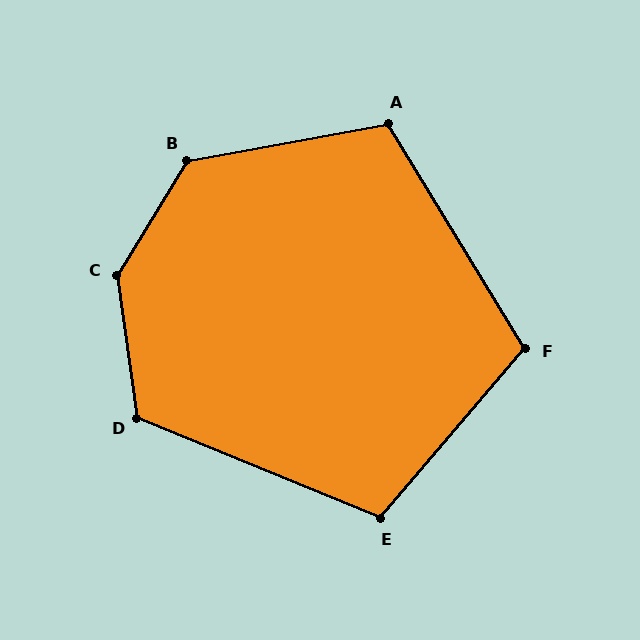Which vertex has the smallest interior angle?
F, at approximately 108 degrees.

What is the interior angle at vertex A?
Approximately 111 degrees (obtuse).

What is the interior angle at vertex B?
Approximately 131 degrees (obtuse).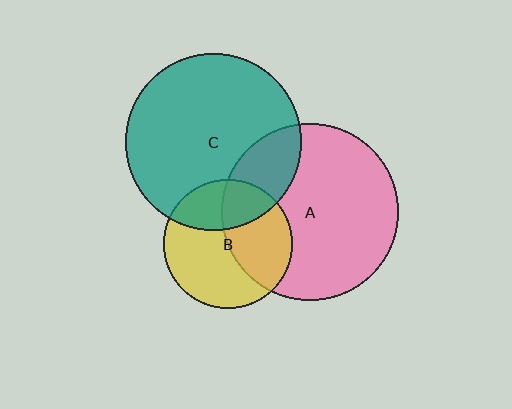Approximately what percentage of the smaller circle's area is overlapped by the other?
Approximately 30%.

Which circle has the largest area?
Circle A (pink).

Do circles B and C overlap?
Yes.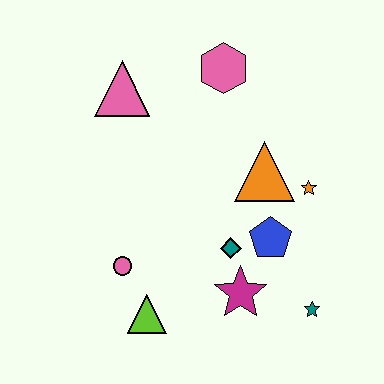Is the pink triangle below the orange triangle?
No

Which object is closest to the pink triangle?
The pink hexagon is closest to the pink triangle.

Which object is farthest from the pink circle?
The pink hexagon is farthest from the pink circle.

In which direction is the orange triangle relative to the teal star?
The orange triangle is above the teal star.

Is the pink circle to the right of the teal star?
No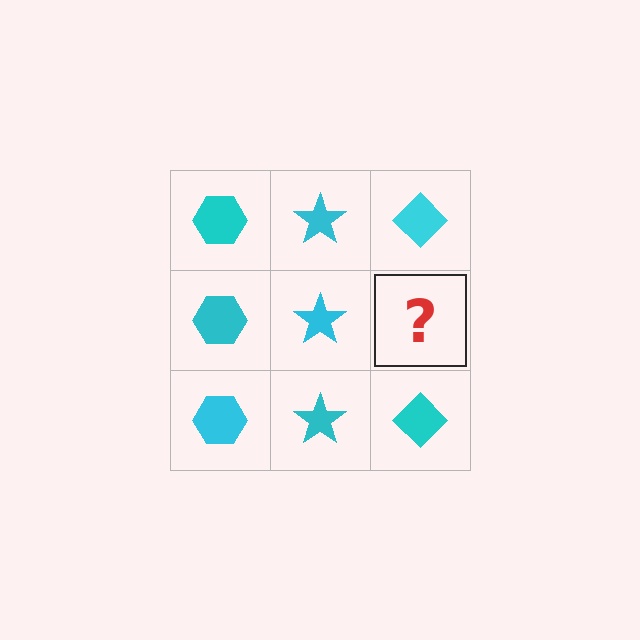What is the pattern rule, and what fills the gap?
The rule is that each column has a consistent shape. The gap should be filled with a cyan diamond.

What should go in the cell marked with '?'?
The missing cell should contain a cyan diamond.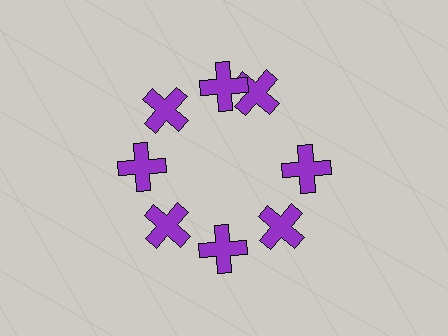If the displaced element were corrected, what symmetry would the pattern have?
It would have 8-fold rotational symmetry — the pattern would map onto itself every 45 degrees.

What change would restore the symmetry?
The symmetry would be restored by rotating it back into even spacing with its neighbors so that all 8 crosses sit at equal angles and equal distance from the center.